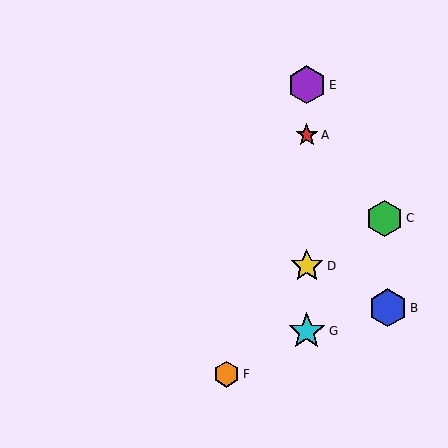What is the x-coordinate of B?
Object B is at x≈388.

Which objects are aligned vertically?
Objects A, D, E, G are aligned vertically.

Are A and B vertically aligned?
No, A is at x≈307 and B is at x≈388.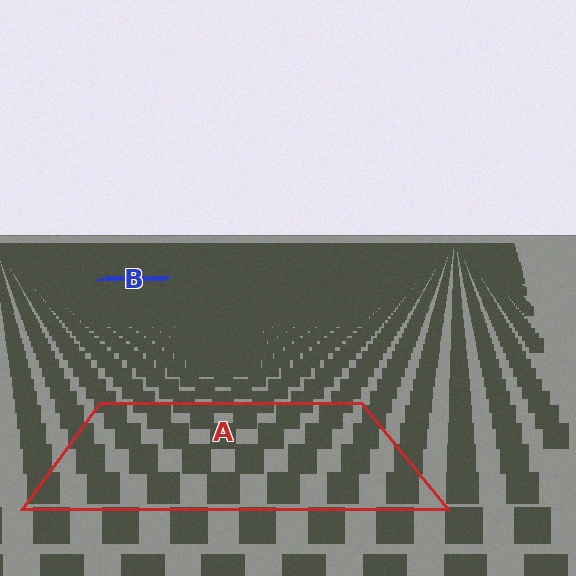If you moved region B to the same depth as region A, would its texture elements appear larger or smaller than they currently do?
They would appear larger. At a closer depth, the same texture elements are projected at a bigger on-screen size.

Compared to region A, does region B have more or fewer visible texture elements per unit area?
Region B has more texture elements per unit area — they are packed more densely because it is farther away.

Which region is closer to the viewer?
Region A is closer. The texture elements there are larger and more spread out.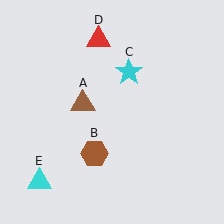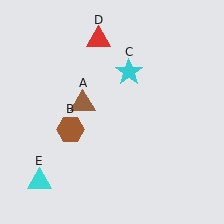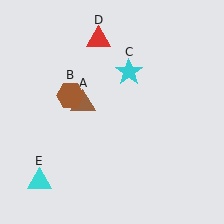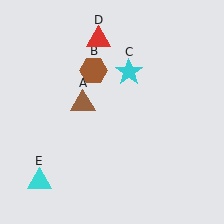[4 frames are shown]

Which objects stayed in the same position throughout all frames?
Brown triangle (object A) and cyan star (object C) and red triangle (object D) and cyan triangle (object E) remained stationary.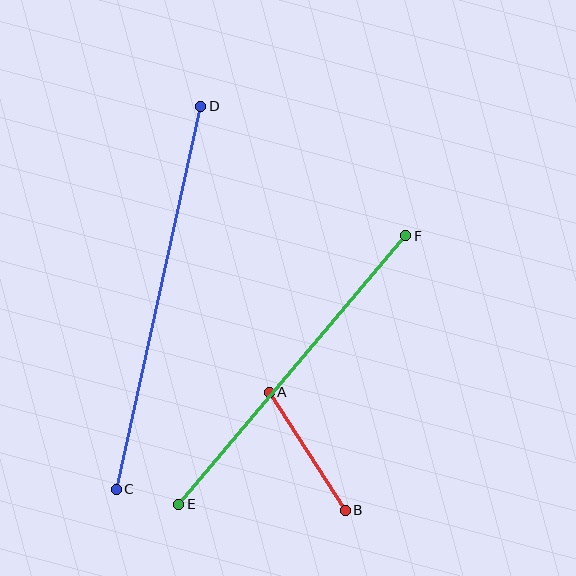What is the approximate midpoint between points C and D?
The midpoint is at approximately (158, 298) pixels.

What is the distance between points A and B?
The distance is approximately 141 pixels.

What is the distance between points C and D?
The distance is approximately 392 pixels.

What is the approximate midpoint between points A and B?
The midpoint is at approximately (307, 451) pixels.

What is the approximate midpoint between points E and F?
The midpoint is at approximately (292, 370) pixels.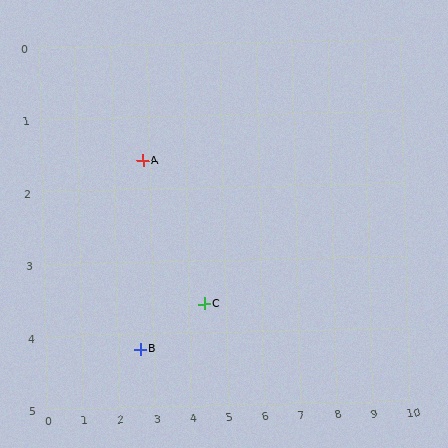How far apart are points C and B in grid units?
Points C and B are about 1.9 grid units apart.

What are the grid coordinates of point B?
Point B is at approximately (2.6, 4.2).